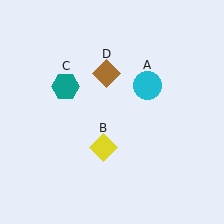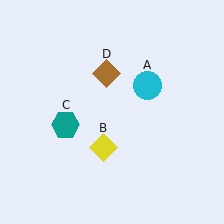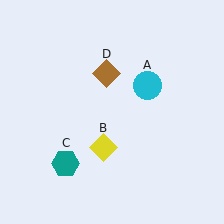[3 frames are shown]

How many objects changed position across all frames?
1 object changed position: teal hexagon (object C).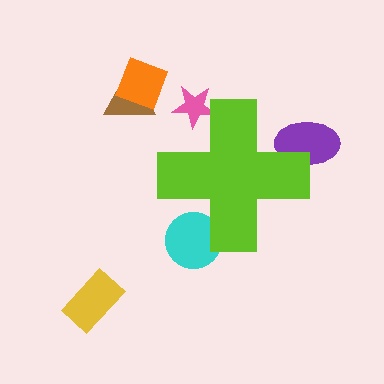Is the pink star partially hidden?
Yes, the pink star is partially hidden behind the lime cross.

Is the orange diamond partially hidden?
No, the orange diamond is fully visible.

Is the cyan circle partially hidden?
Yes, the cyan circle is partially hidden behind the lime cross.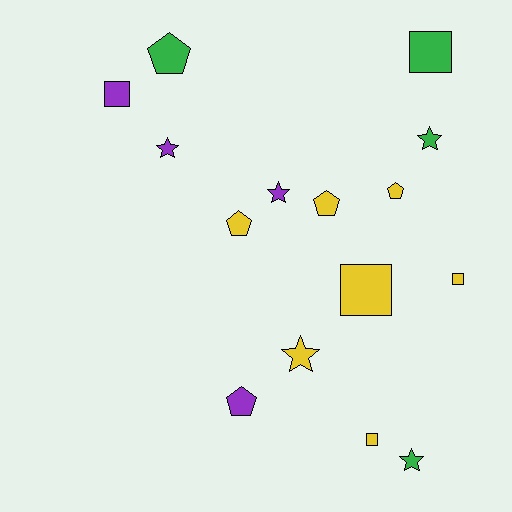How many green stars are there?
There are 2 green stars.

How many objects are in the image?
There are 15 objects.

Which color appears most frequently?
Yellow, with 7 objects.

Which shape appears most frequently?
Pentagon, with 5 objects.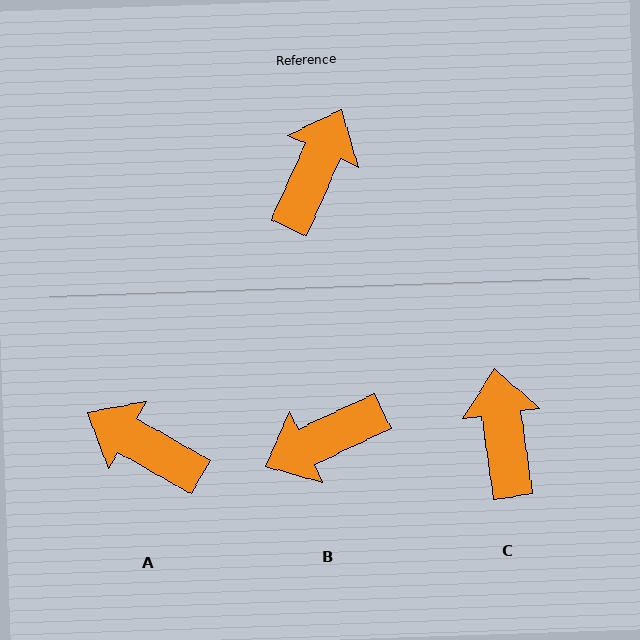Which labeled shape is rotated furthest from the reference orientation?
B, about 140 degrees away.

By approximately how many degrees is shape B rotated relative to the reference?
Approximately 140 degrees counter-clockwise.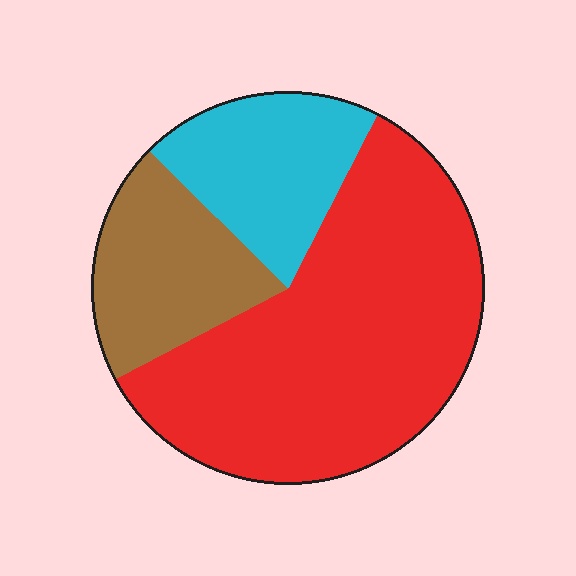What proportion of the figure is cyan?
Cyan takes up about one fifth (1/5) of the figure.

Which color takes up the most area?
Red, at roughly 60%.